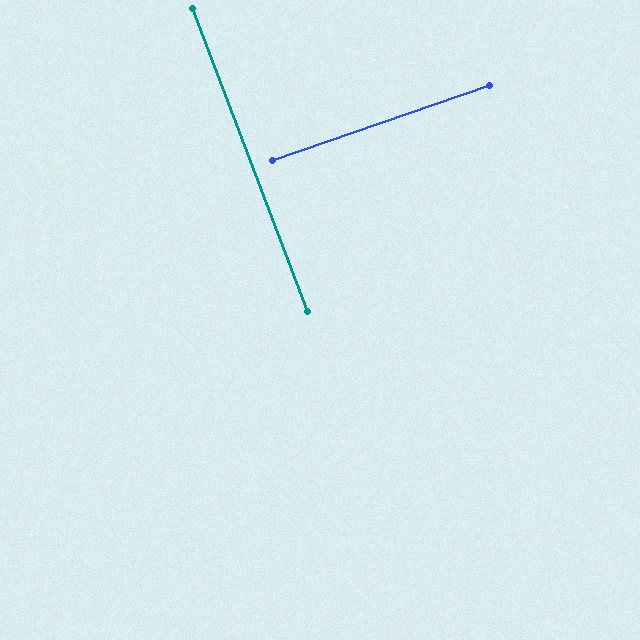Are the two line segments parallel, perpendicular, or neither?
Perpendicular — they meet at approximately 88°.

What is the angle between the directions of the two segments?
Approximately 88 degrees.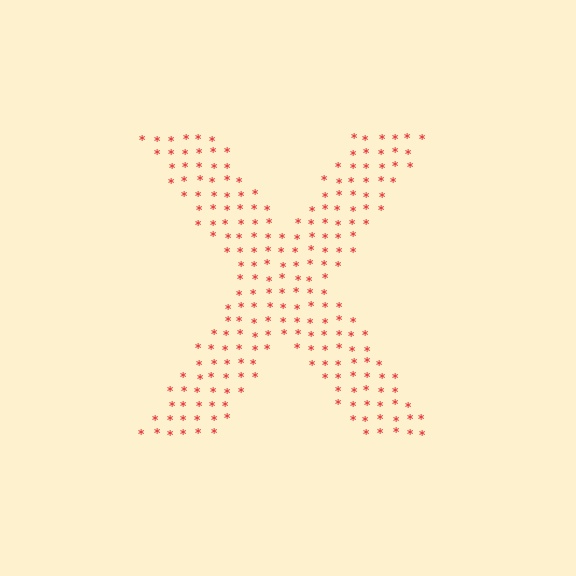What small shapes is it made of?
It is made of small asterisks.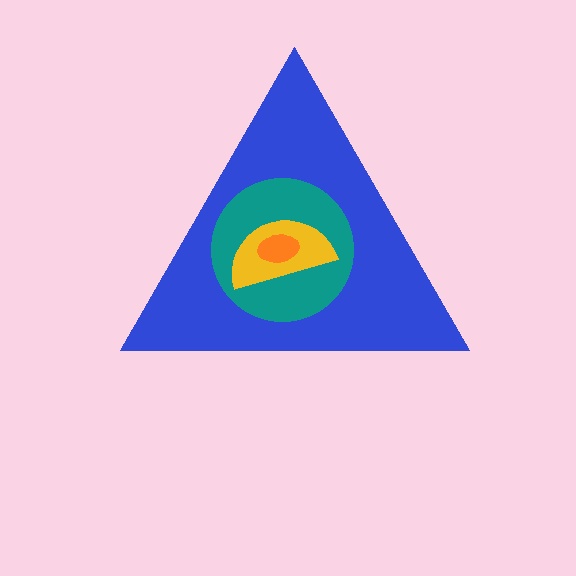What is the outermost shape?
The blue triangle.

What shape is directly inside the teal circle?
The yellow semicircle.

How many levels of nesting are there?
4.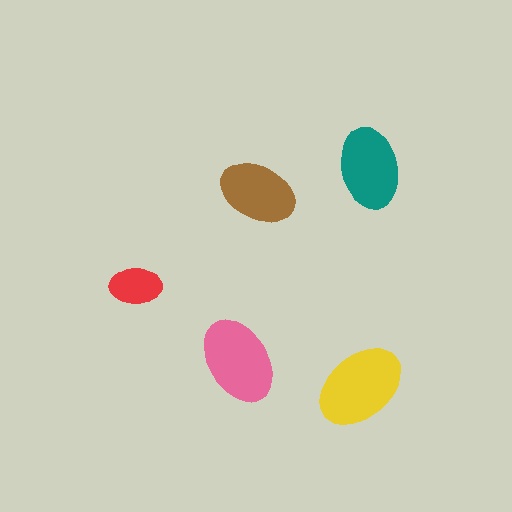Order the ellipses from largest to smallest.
the yellow one, the pink one, the teal one, the brown one, the red one.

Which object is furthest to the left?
The red ellipse is leftmost.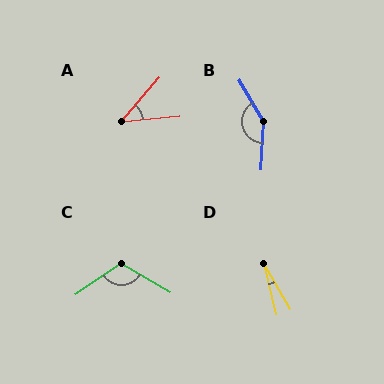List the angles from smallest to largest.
D (16°), A (43°), C (116°), B (147°).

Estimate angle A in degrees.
Approximately 43 degrees.